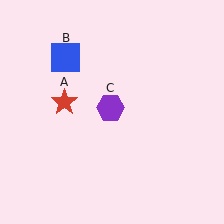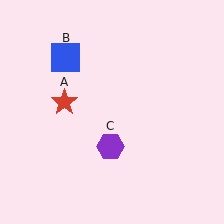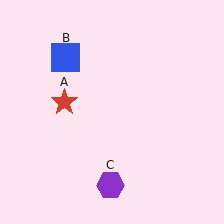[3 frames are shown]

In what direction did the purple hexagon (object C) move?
The purple hexagon (object C) moved down.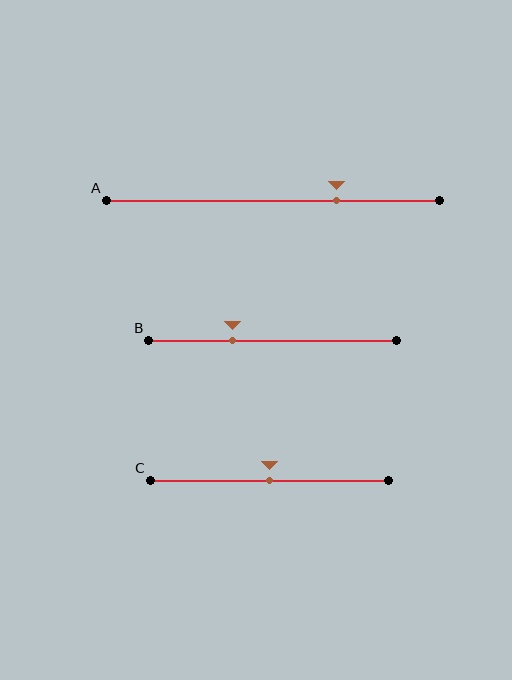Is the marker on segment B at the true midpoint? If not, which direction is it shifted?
No, the marker on segment B is shifted to the left by about 16% of the segment length.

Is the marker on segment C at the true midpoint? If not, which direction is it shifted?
Yes, the marker on segment C is at the true midpoint.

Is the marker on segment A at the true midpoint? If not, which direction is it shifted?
No, the marker on segment A is shifted to the right by about 19% of the segment length.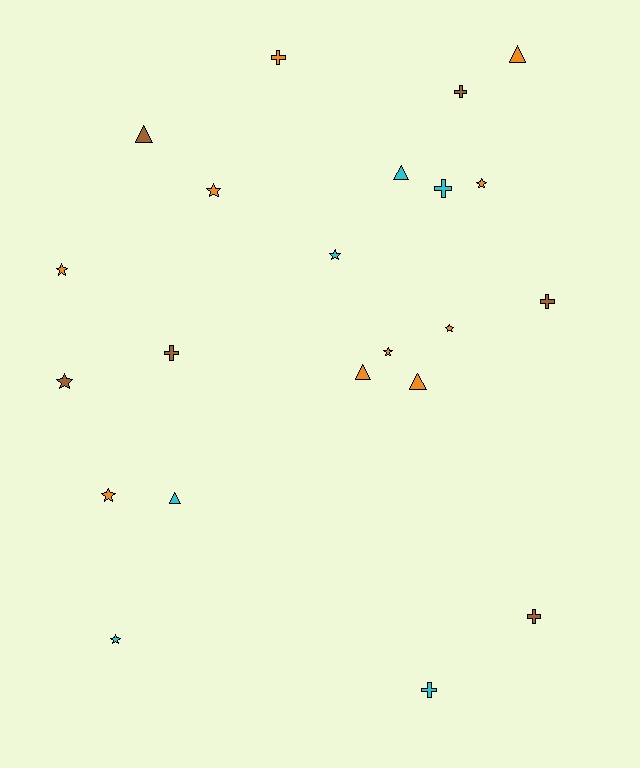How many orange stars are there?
There are 6 orange stars.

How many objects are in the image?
There are 22 objects.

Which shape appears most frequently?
Star, with 9 objects.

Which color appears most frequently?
Orange, with 10 objects.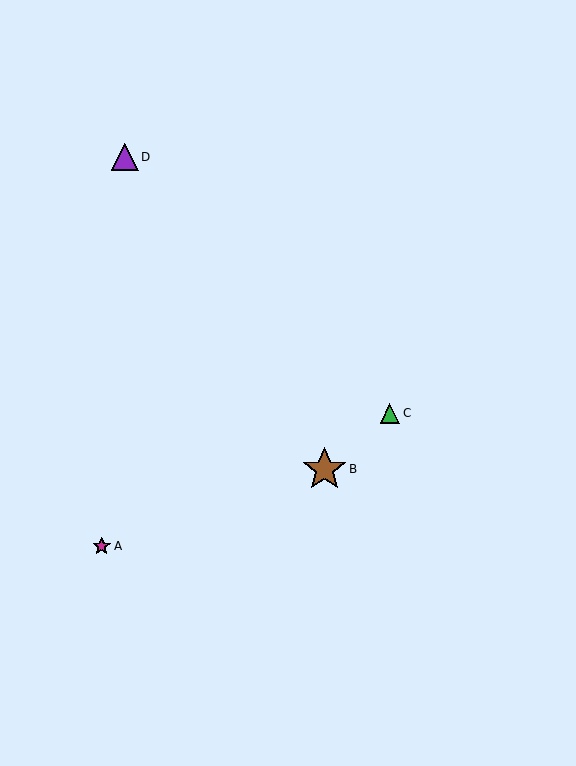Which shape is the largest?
The brown star (labeled B) is the largest.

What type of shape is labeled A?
Shape A is a magenta star.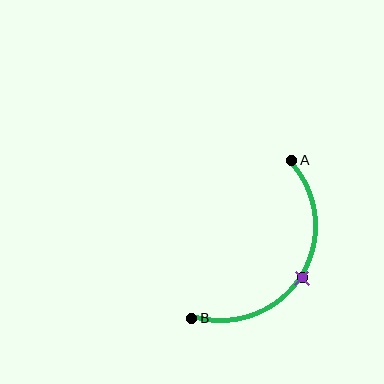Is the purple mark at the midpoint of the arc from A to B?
Yes. The purple mark lies on the arc at equal arc-length from both A and B — it is the arc midpoint.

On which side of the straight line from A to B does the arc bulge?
The arc bulges to the right of the straight line connecting A and B.